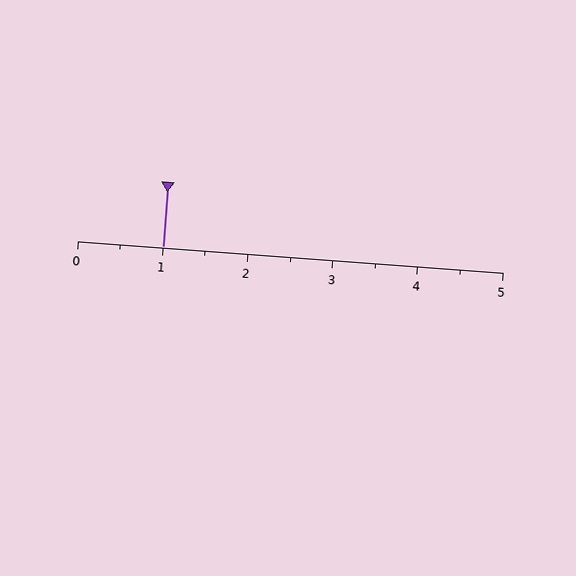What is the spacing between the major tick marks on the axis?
The major ticks are spaced 1 apart.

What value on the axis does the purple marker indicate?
The marker indicates approximately 1.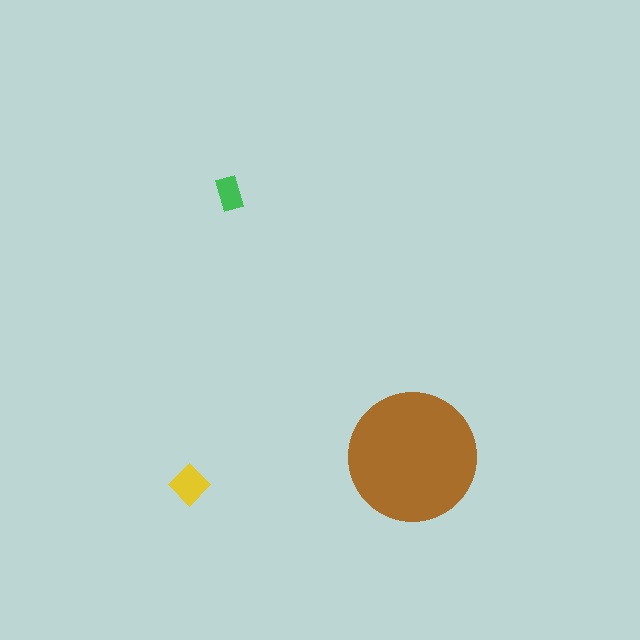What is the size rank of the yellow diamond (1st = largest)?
2nd.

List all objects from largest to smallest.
The brown circle, the yellow diamond, the green rectangle.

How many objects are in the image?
There are 3 objects in the image.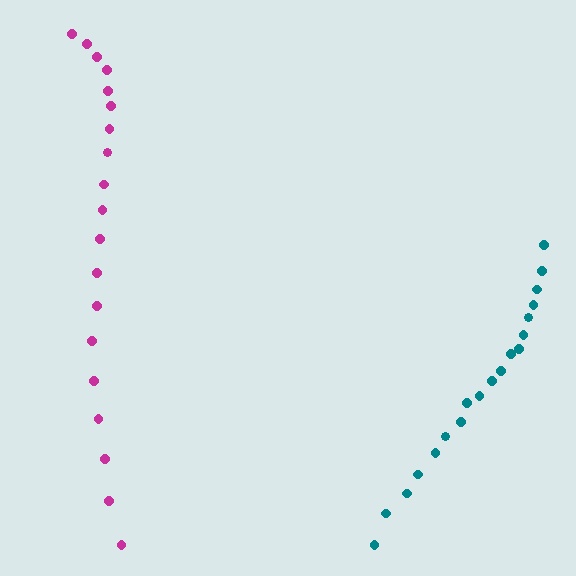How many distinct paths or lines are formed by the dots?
There are 2 distinct paths.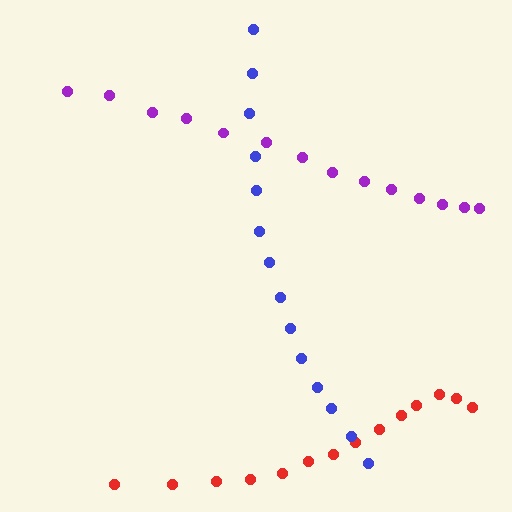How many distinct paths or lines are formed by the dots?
There are 3 distinct paths.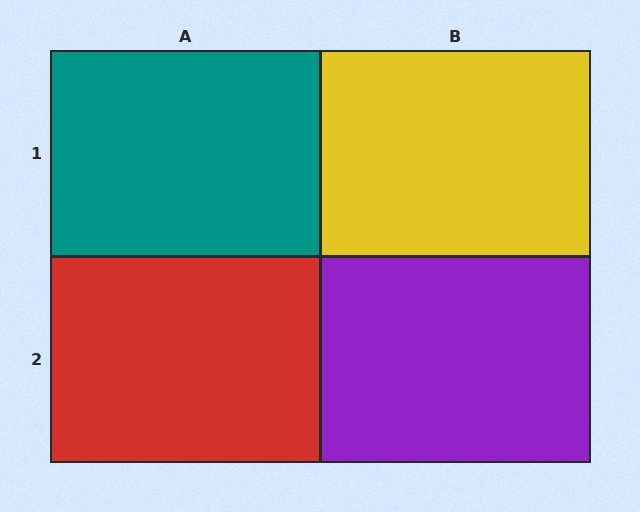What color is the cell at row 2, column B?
Purple.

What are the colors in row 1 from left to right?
Teal, yellow.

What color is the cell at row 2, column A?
Red.